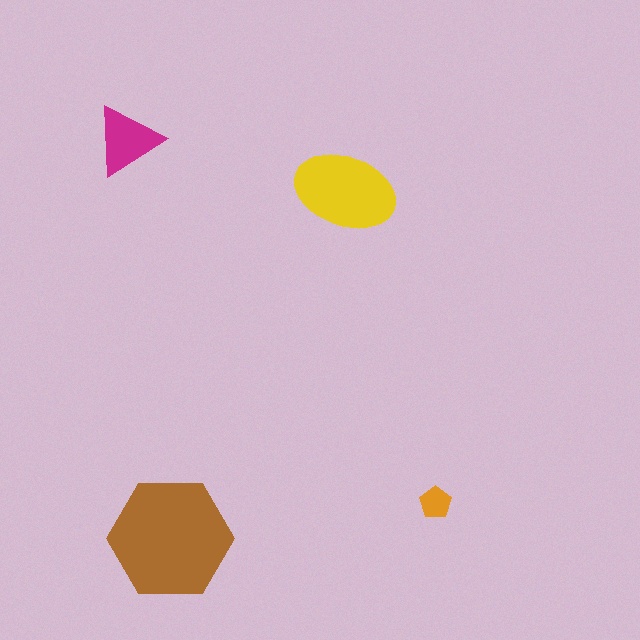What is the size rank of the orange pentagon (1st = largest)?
4th.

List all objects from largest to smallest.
The brown hexagon, the yellow ellipse, the magenta triangle, the orange pentagon.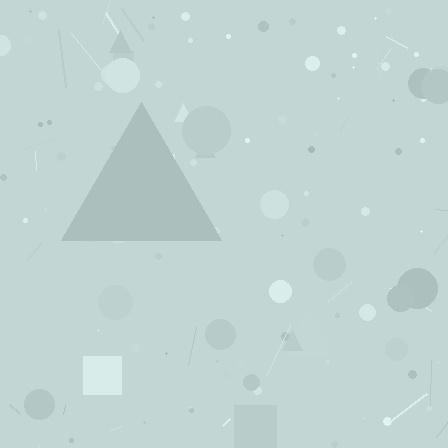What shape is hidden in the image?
A triangle is hidden in the image.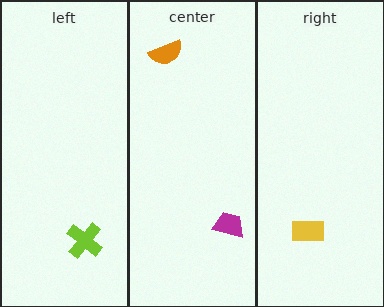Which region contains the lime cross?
The left region.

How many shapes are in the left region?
1.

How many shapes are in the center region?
2.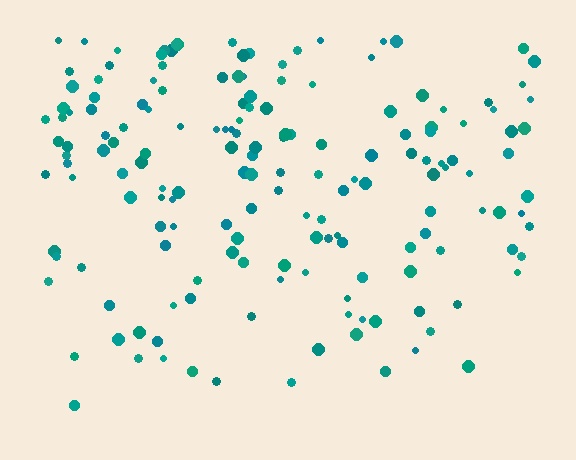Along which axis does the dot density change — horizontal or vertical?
Vertical.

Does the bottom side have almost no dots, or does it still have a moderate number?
Still a moderate number, just noticeably fewer than the top.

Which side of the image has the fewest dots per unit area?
The bottom.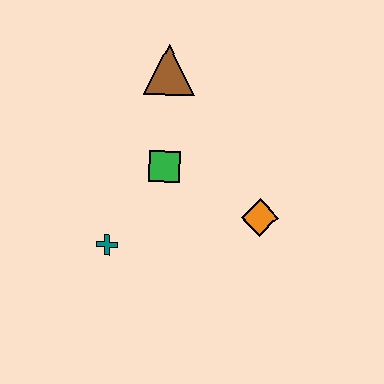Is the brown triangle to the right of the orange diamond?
No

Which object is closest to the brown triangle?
The green square is closest to the brown triangle.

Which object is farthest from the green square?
The orange diamond is farthest from the green square.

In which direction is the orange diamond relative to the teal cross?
The orange diamond is to the right of the teal cross.